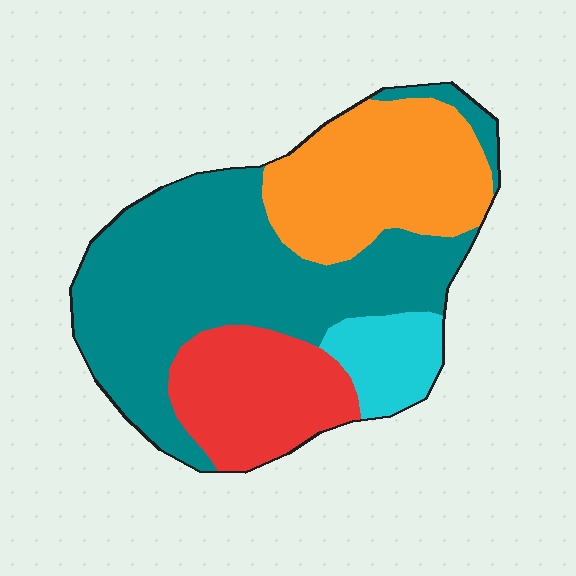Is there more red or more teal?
Teal.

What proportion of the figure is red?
Red covers around 20% of the figure.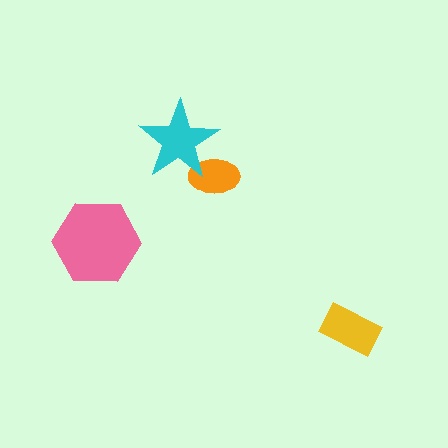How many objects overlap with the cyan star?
1 object overlaps with the cyan star.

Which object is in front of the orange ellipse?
The cyan star is in front of the orange ellipse.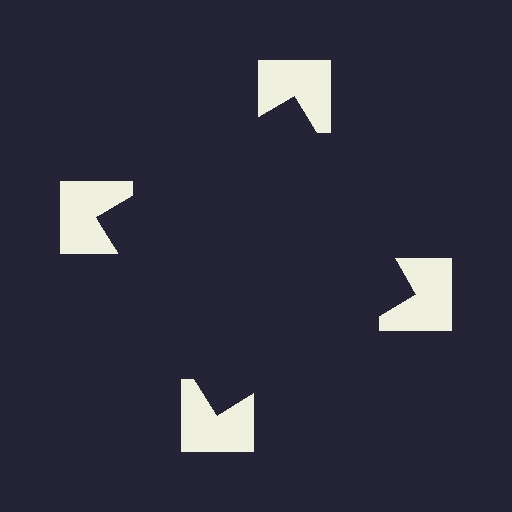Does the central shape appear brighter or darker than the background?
It typically appears slightly darker than the background, even though no actual brightness change is drawn.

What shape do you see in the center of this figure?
An illusory square — its edges are inferred from the aligned wedge cuts in the notched squares, not physically drawn.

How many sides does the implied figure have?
4 sides.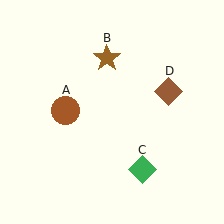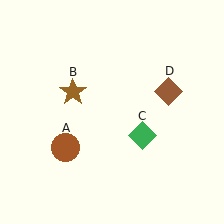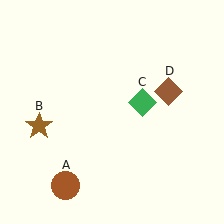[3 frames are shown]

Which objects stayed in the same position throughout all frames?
Brown diamond (object D) remained stationary.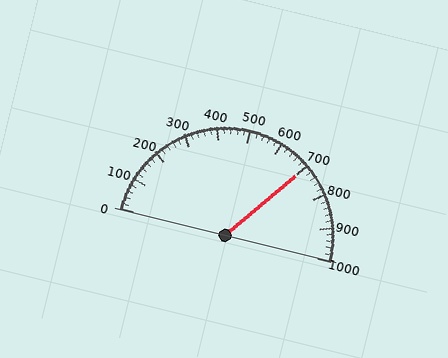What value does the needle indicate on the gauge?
The needle indicates approximately 700.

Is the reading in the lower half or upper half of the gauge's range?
The reading is in the upper half of the range (0 to 1000).